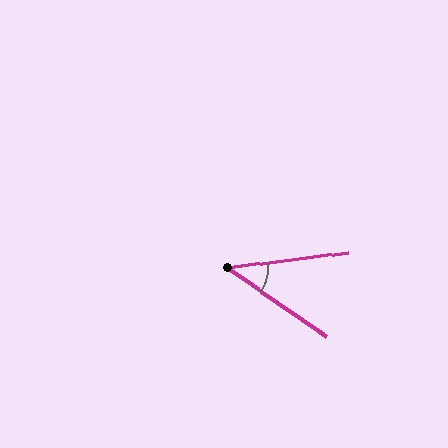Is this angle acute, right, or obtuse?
It is acute.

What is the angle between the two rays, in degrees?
Approximately 42 degrees.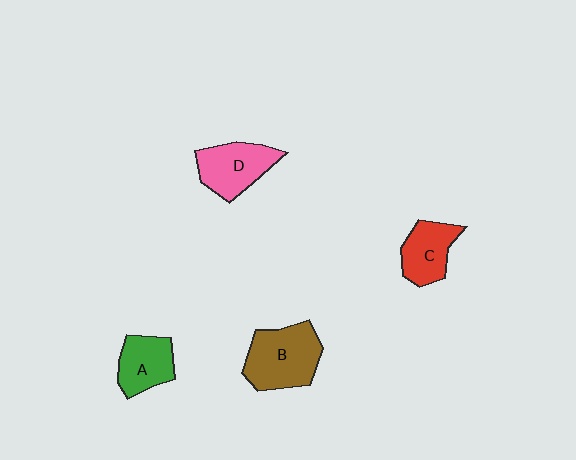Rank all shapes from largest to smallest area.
From largest to smallest: B (brown), D (pink), C (red), A (green).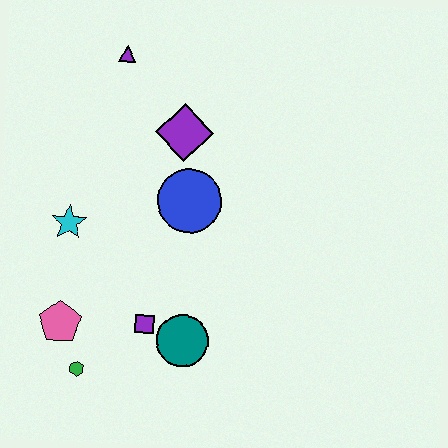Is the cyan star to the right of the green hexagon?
No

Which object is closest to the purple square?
The teal circle is closest to the purple square.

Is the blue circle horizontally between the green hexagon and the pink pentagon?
No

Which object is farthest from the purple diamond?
The green hexagon is farthest from the purple diamond.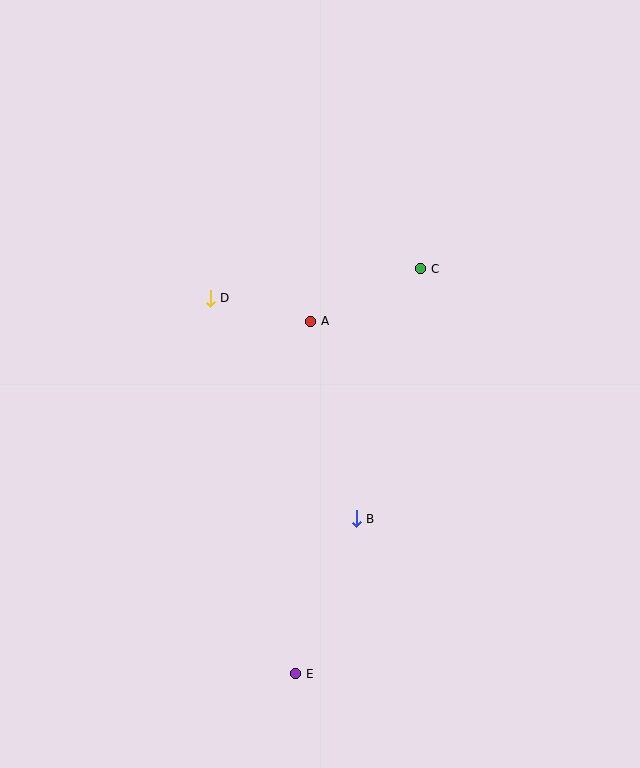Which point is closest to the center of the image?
Point A at (311, 321) is closest to the center.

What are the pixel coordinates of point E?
Point E is at (296, 674).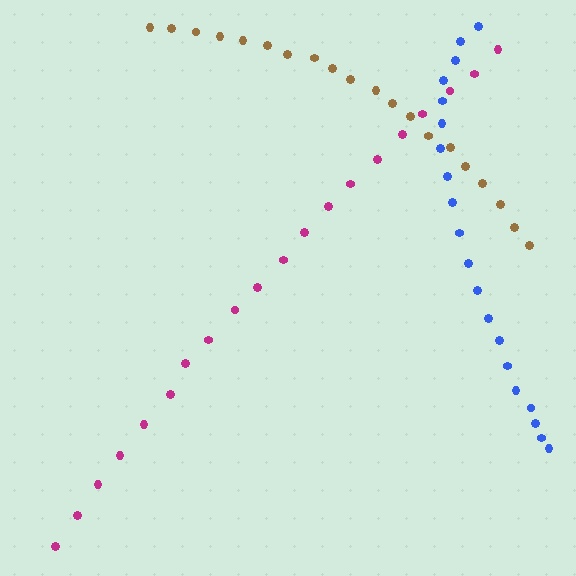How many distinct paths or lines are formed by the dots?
There are 3 distinct paths.